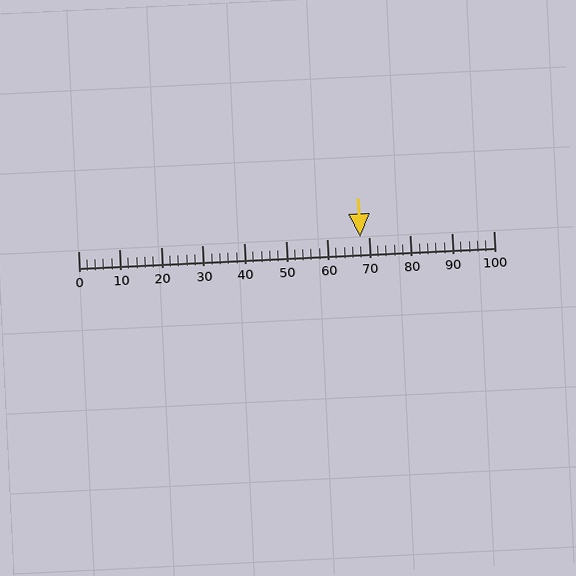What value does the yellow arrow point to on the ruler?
The yellow arrow points to approximately 68.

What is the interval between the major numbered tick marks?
The major tick marks are spaced 10 units apart.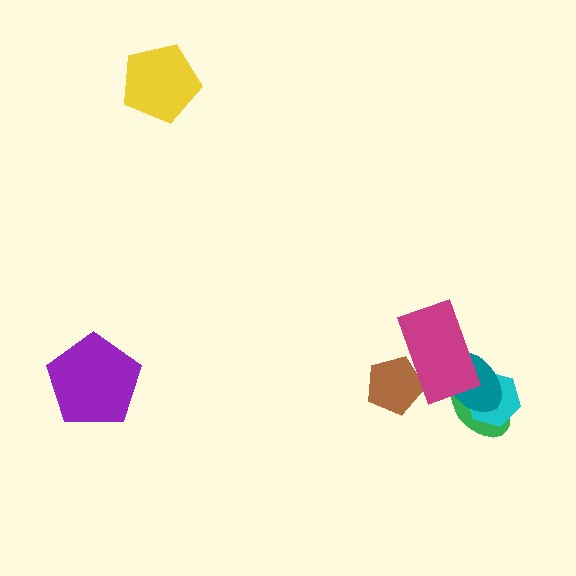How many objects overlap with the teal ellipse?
3 objects overlap with the teal ellipse.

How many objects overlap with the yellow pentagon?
0 objects overlap with the yellow pentagon.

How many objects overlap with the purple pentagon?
0 objects overlap with the purple pentagon.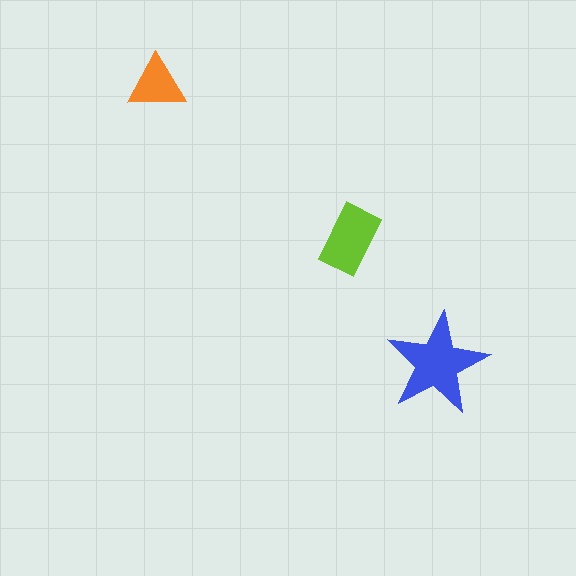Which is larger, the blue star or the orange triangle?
The blue star.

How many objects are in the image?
There are 3 objects in the image.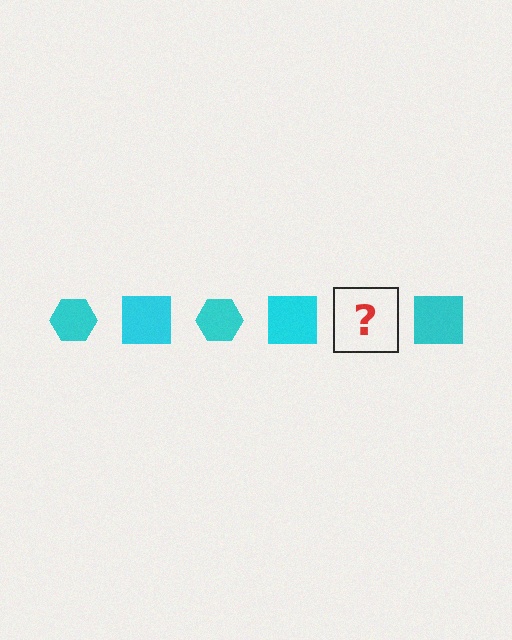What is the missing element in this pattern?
The missing element is a cyan hexagon.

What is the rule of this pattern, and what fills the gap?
The rule is that the pattern cycles through hexagon, square shapes in cyan. The gap should be filled with a cyan hexagon.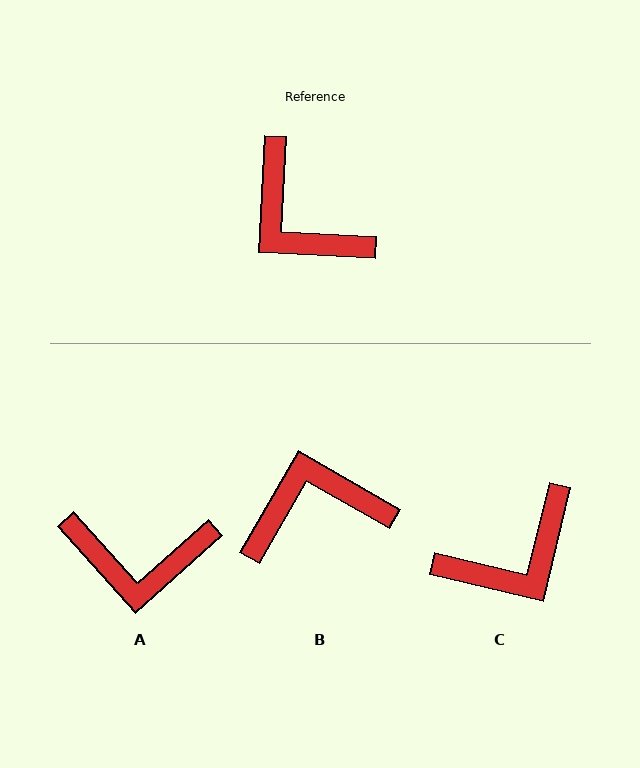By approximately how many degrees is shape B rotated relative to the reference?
Approximately 117 degrees clockwise.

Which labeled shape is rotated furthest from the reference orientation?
B, about 117 degrees away.